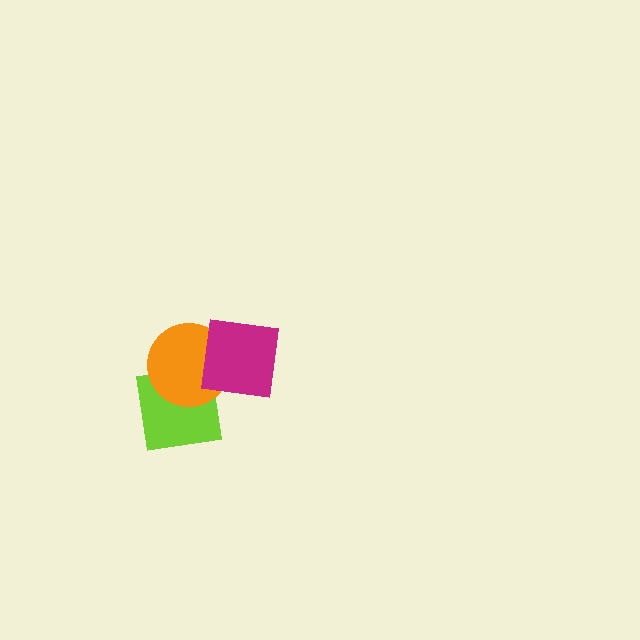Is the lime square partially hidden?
Yes, it is partially covered by another shape.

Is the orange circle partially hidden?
Yes, it is partially covered by another shape.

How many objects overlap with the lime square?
1 object overlaps with the lime square.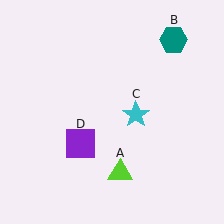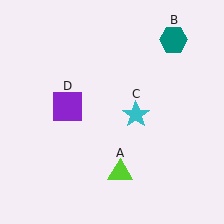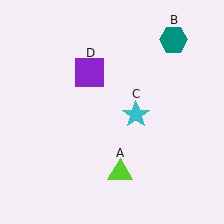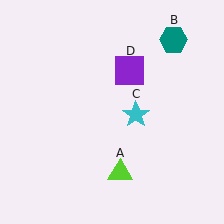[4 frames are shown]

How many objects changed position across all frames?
1 object changed position: purple square (object D).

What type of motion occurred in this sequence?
The purple square (object D) rotated clockwise around the center of the scene.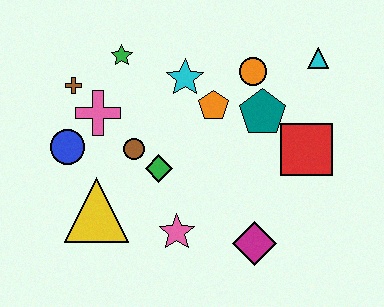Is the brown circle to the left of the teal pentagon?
Yes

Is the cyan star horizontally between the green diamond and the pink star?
No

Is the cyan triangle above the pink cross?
Yes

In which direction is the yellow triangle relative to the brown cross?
The yellow triangle is below the brown cross.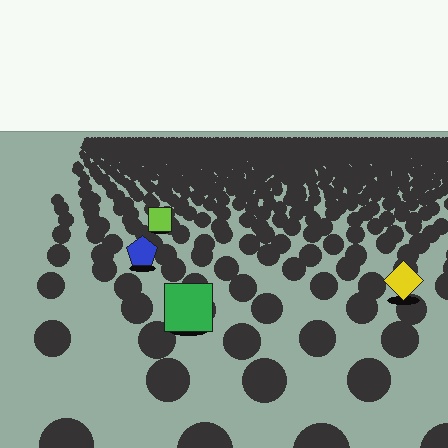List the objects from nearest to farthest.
From nearest to farthest: the green square, the yellow diamond, the blue pentagon, the lime square.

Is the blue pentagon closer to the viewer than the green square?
No. The green square is closer — you can tell from the texture gradient: the ground texture is coarser near it.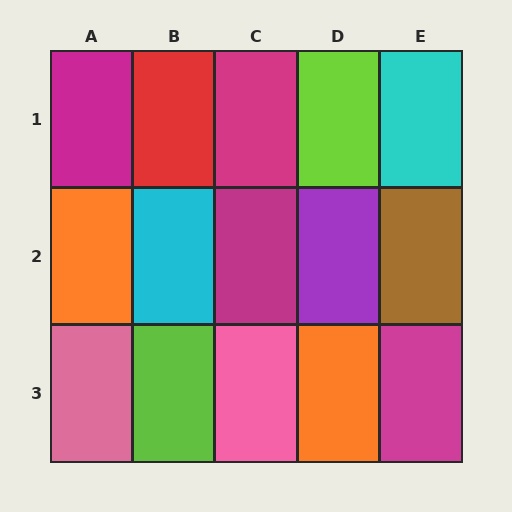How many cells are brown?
1 cell is brown.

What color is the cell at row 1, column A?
Magenta.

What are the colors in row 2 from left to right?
Orange, cyan, magenta, purple, brown.